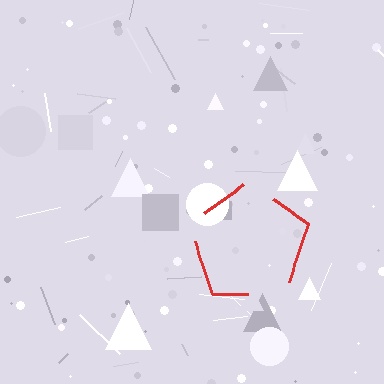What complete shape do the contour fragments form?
The contour fragments form a pentagon.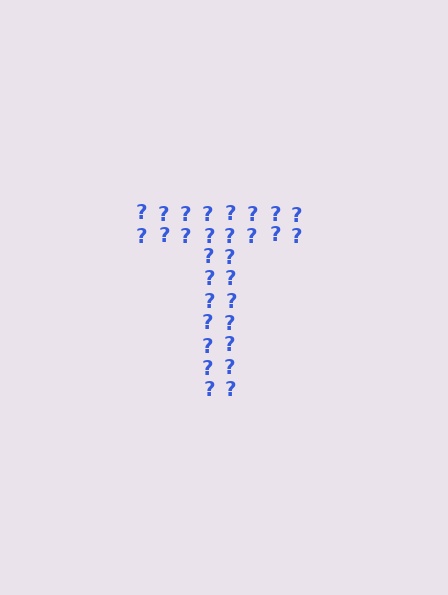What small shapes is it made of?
It is made of small question marks.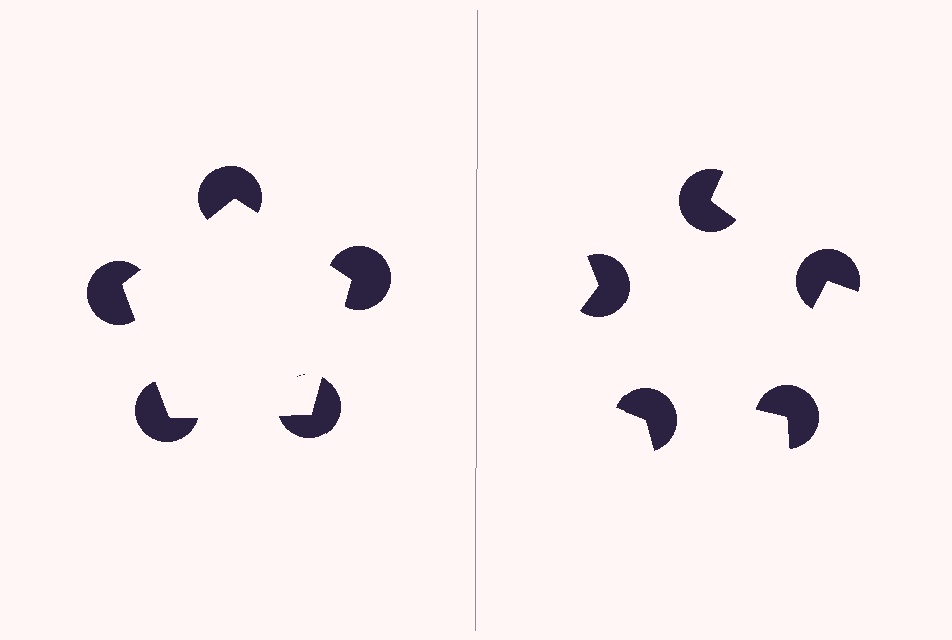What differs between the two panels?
The pac-man discs are positioned identically on both sides; only the wedge orientations differ. On the left they align to a pentagon; on the right they are misaligned.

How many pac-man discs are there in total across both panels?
10 — 5 on each side.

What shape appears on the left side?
An illusory pentagon.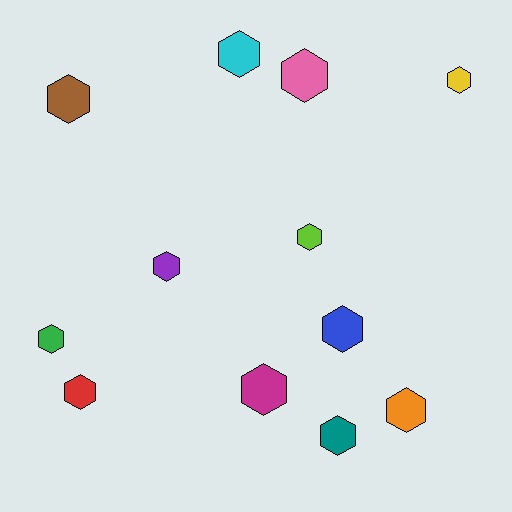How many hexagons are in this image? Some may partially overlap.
There are 12 hexagons.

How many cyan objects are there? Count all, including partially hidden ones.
There is 1 cyan object.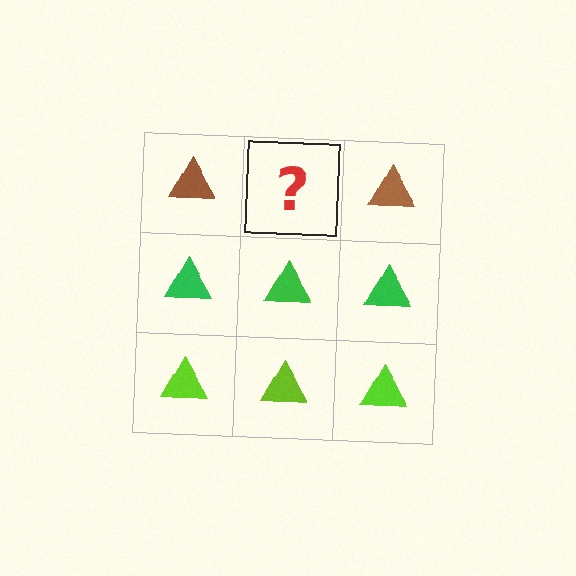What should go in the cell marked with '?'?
The missing cell should contain a brown triangle.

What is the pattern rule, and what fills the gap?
The rule is that each row has a consistent color. The gap should be filled with a brown triangle.